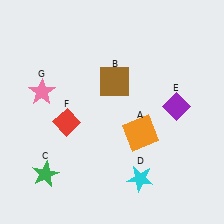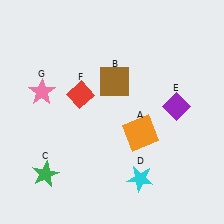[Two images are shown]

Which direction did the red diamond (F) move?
The red diamond (F) moved up.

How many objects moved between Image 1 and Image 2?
1 object moved between the two images.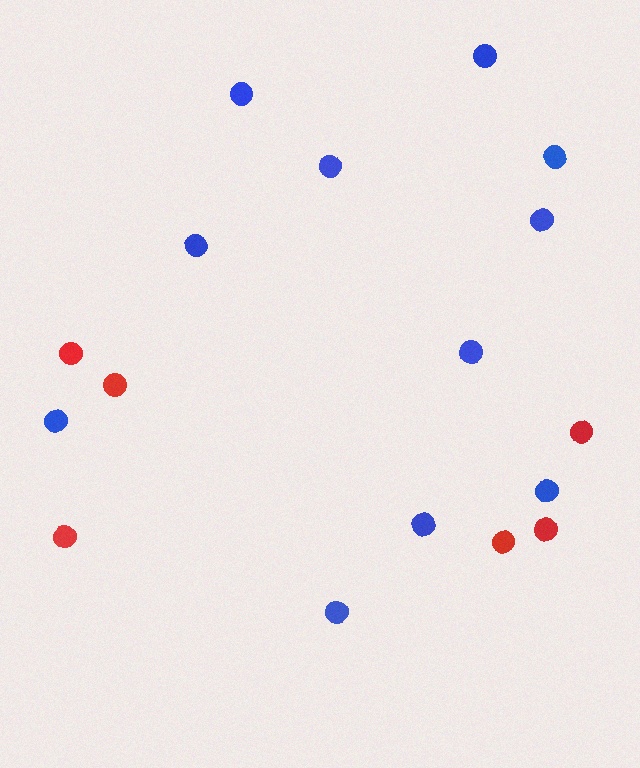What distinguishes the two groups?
There are 2 groups: one group of red circles (6) and one group of blue circles (11).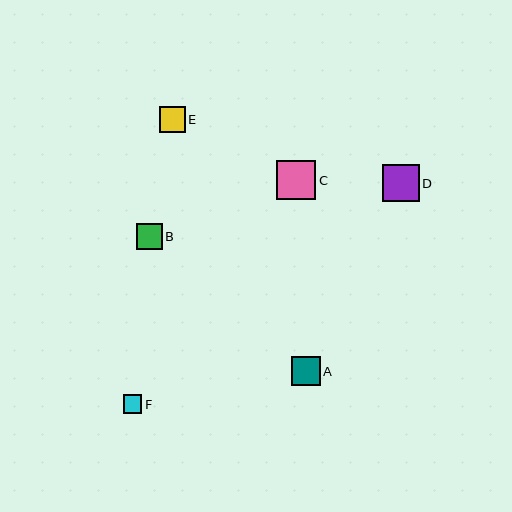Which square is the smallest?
Square F is the smallest with a size of approximately 18 pixels.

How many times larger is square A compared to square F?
Square A is approximately 1.6 times the size of square F.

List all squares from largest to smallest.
From largest to smallest: C, D, A, E, B, F.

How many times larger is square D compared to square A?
Square D is approximately 1.3 times the size of square A.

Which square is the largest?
Square C is the largest with a size of approximately 39 pixels.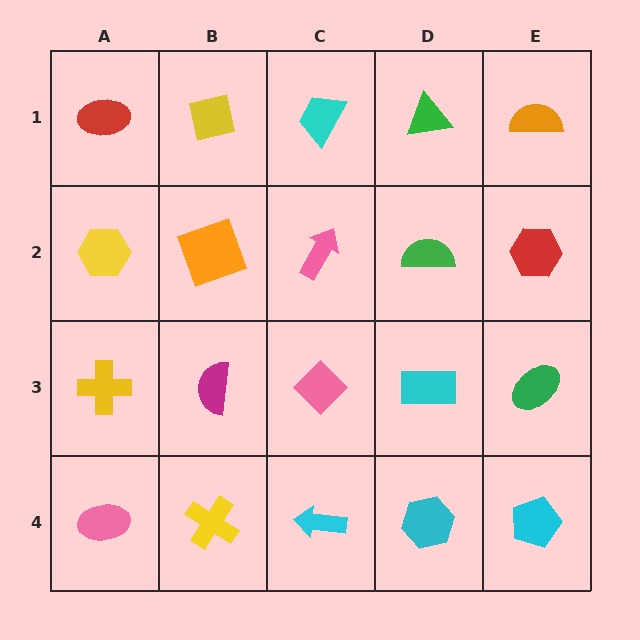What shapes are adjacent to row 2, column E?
An orange semicircle (row 1, column E), a green ellipse (row 3, column E), a green semicircle (row 2, column D).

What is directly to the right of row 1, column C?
A green triangle.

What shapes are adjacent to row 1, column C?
A pink arrow (row 2, column C), a yellow square (row 1, column B), a green triangle (row 1, column D).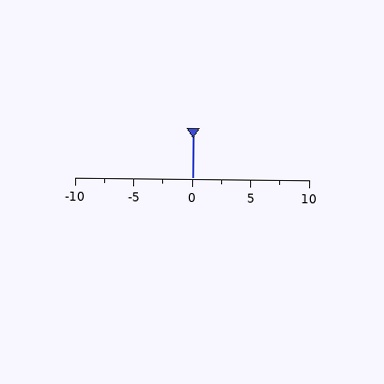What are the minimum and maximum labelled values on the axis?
The axis runs from -10 to 10.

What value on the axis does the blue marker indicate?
The marker indicates approximately 0.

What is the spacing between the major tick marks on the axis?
The major ticks are spaced 5 apart.